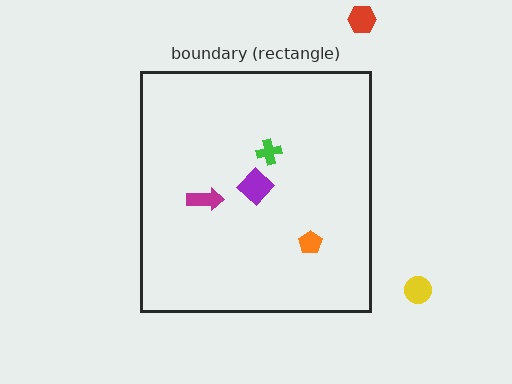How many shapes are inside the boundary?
4 inside, 2 outside.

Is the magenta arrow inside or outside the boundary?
Inside.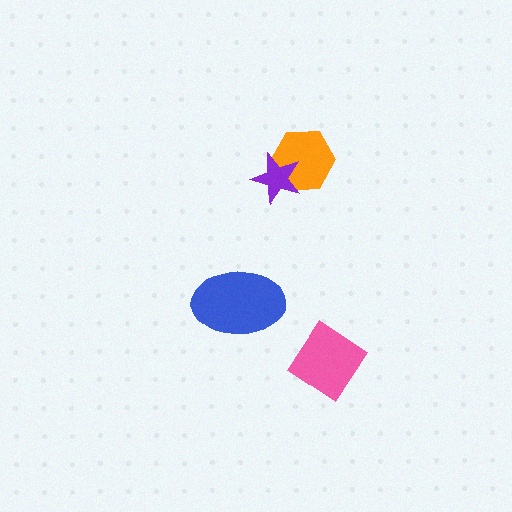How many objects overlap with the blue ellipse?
0 objects overlap with the blue ellipse.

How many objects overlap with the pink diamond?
0 objects overlap with the pink diamond.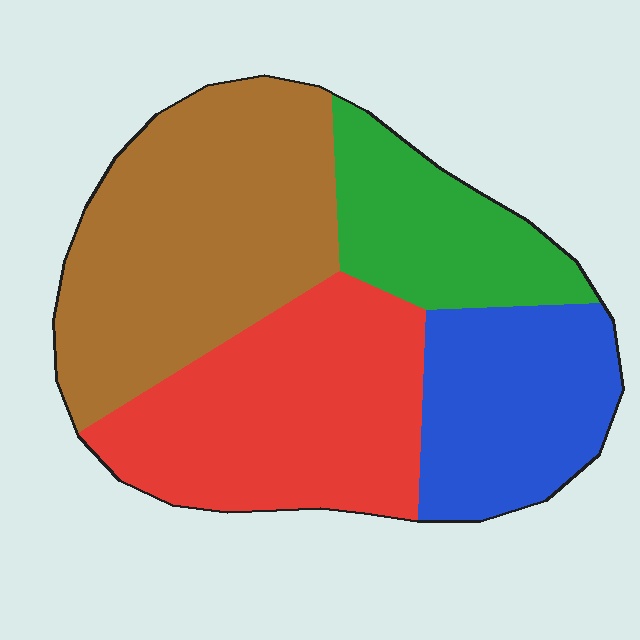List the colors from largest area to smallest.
From largest to smallest: brown, red, blue, green.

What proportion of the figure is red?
Red covers about 30% of the figure.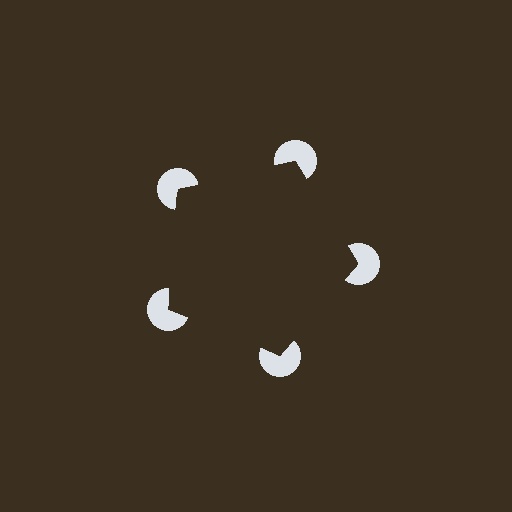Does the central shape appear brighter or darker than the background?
It typically appears slightly darker than the background, even though no actual brightness change is drawn.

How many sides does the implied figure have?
5 sides.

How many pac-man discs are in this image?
There are 5 — one at each vertex of the illusory pentagon.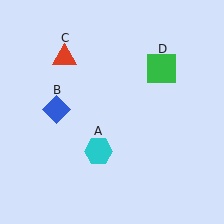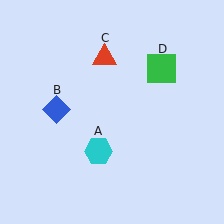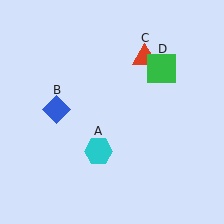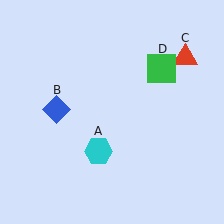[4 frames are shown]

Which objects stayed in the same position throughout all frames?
Cyan hexagon (object A) and blue diamond (object B) and green square (object D) remained stationary.